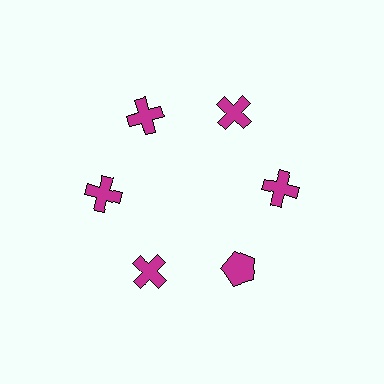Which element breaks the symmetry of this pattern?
The magenta pentagon at roughly the 5 o'clock position breaks the symmetry. All other shapes are magenta crosses.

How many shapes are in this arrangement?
There are 6 shapes arranged in a ring pattern.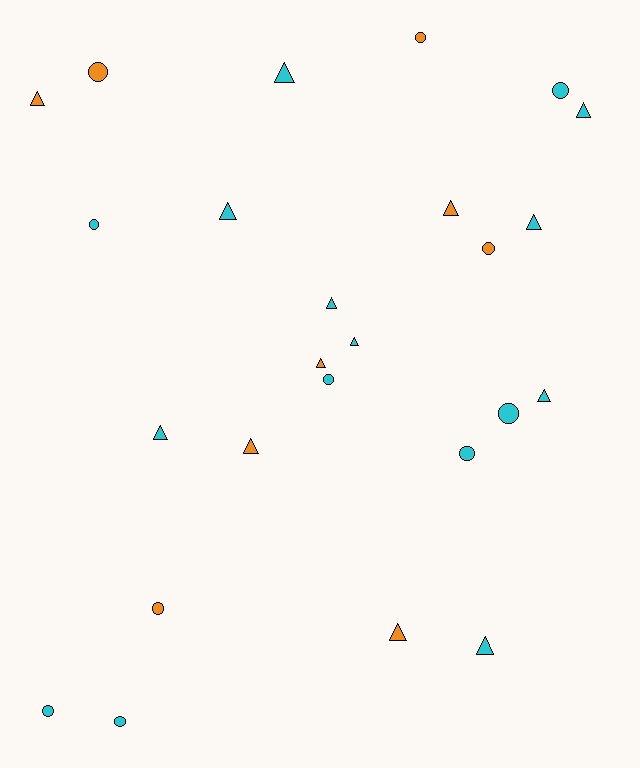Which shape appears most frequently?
Triangle, with 14 objects.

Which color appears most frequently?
Cyan, with 16 objects.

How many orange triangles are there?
There are 5 orange triangles.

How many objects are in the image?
There are 25 objects.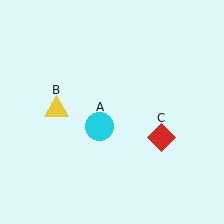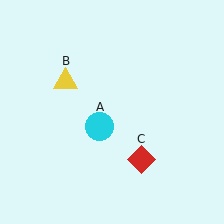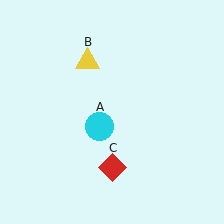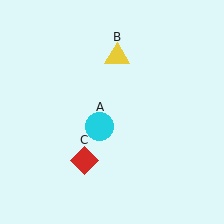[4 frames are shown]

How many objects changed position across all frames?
2 objects changed position: yellow triangle (object B), red diamond (object C).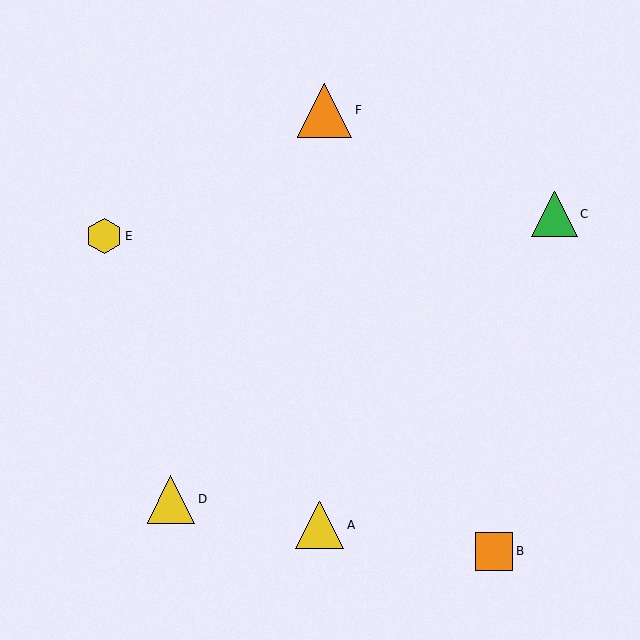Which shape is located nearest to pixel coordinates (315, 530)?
The yellow triangle (labeled A) at (320, 525) is nearest to that location.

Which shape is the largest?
The orange triangle (labeled F) is the largest.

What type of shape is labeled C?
Shape C is a green triangle.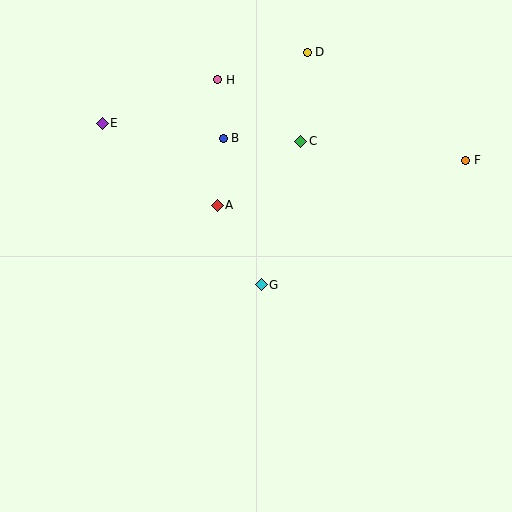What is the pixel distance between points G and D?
The distance between G and D is 237 pixels.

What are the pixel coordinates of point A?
Point A is at (217, 205).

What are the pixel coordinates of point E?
Point E is at (102, 123).